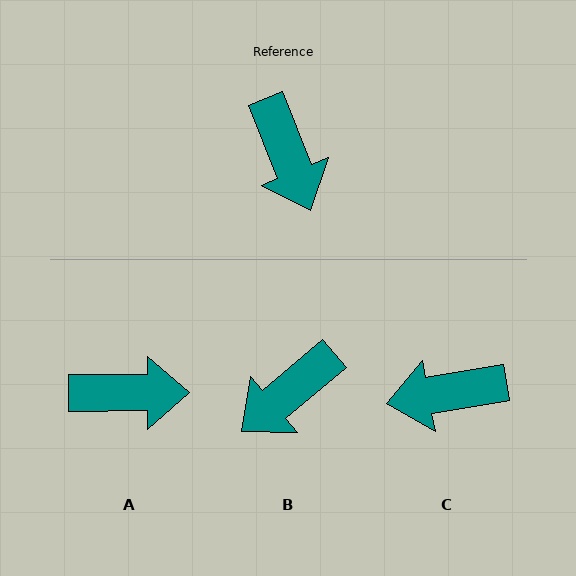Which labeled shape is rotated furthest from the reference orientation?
C, about 102 degrees away.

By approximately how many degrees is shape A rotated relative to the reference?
Approximately 68 degrees counter-clockwise.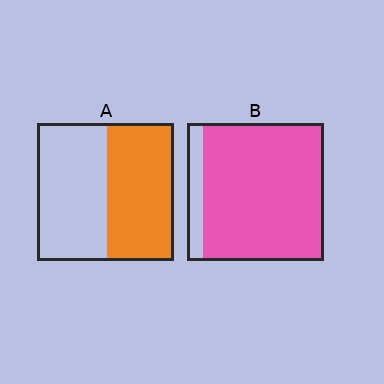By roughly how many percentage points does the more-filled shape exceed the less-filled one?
By roughly 40 percentage points (B over A).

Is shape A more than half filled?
Roughly half.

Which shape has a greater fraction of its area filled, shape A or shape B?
Shape B.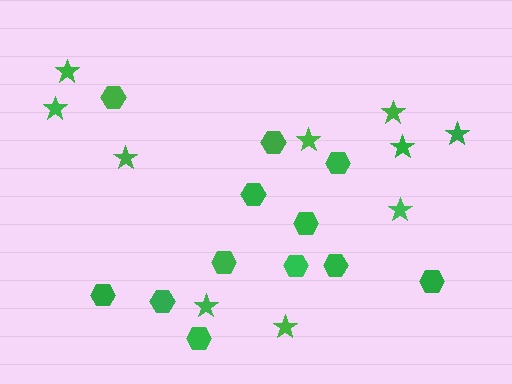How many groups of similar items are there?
There are 2 groups: one group of hexagons (12) and one group of stars (10).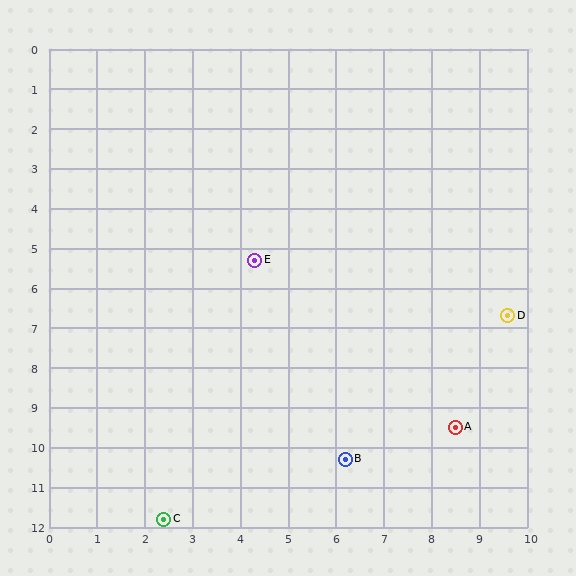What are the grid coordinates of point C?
Point C is at approximately (2.4, 11.8).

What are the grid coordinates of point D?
Point D is at approximately (9.6, 6.7).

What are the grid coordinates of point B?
Point B is at approximately (6.2, 10.3).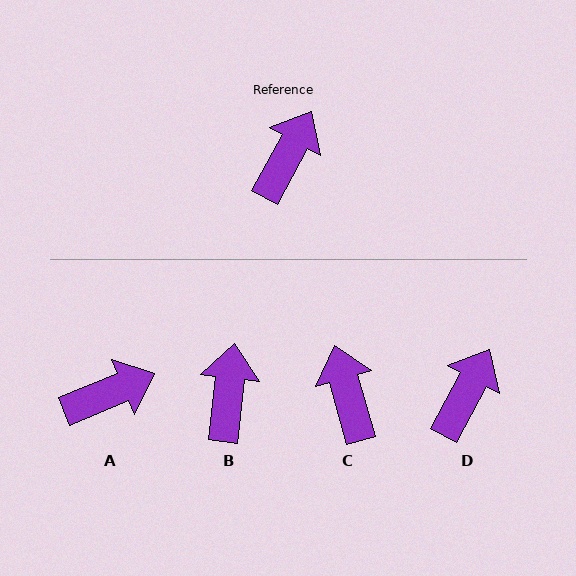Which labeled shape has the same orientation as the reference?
D.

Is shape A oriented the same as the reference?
No, it is off by about 39 degrees.